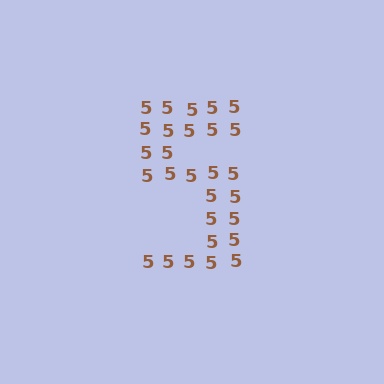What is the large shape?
The large shape is the digit 5.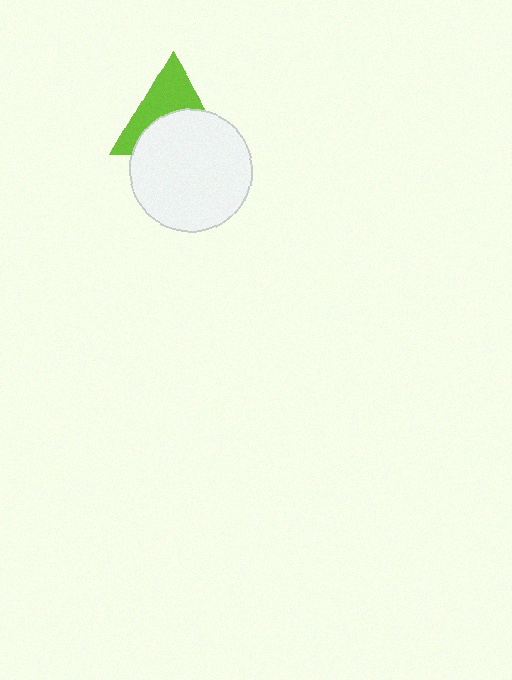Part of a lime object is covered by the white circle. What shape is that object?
It is a triangle.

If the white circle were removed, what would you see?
You would see the complete lime triangle.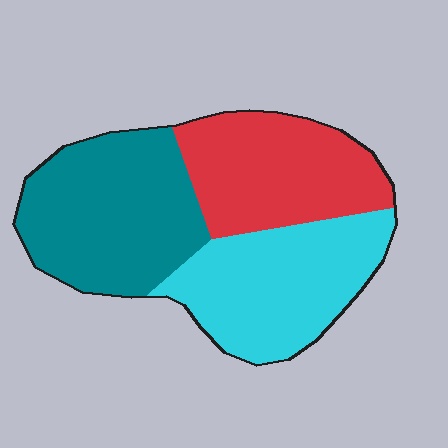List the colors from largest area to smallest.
From largest to smallest: teal, cyan, red.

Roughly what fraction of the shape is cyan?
Cyan takes up about one third (1/3) of the shape.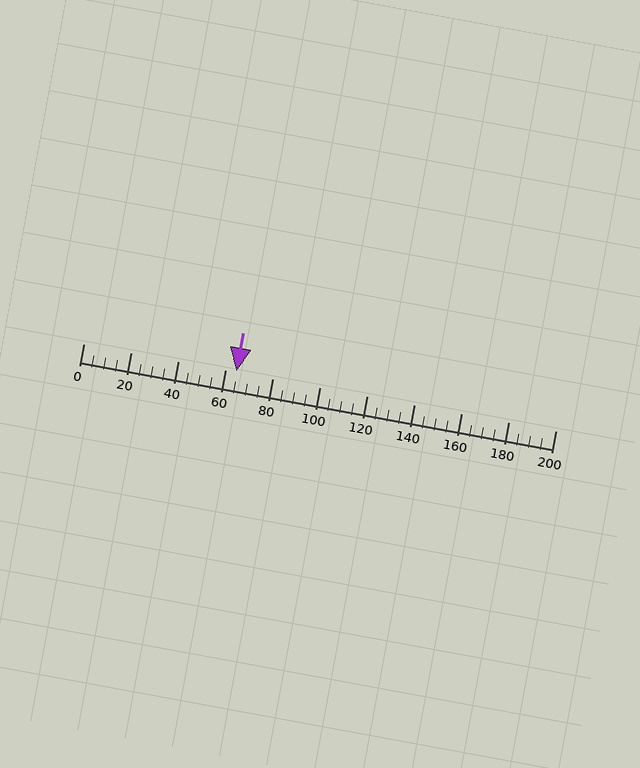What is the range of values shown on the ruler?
The ruler shows values from 0 to 200.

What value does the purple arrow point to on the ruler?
The purple arrow points to approximately 65.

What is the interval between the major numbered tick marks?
The major tick marks are spaced 20 units apart.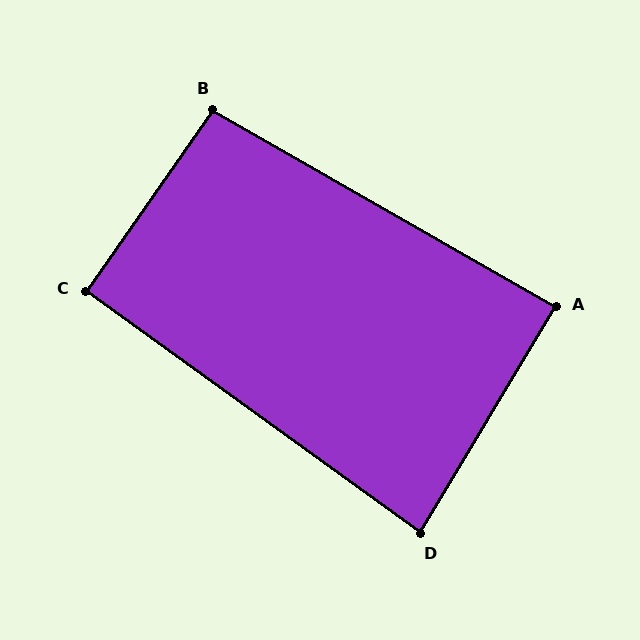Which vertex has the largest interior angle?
B, at approximately 95 degrees.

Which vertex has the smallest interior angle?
D, at approximately 85 degrees.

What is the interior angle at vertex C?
Approximately 91 degrees (approximately right).